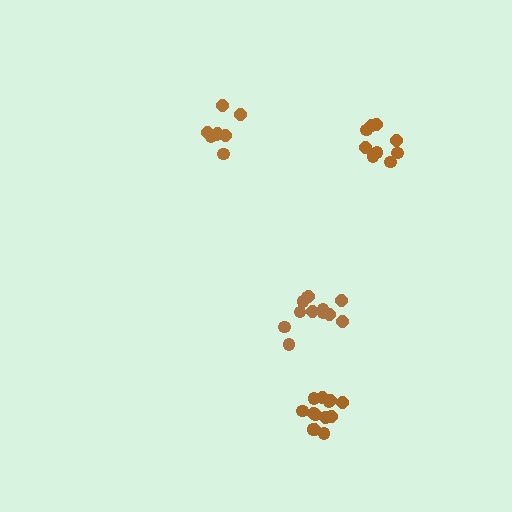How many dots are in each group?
Group 1: 12 dots, Group 2: 8 dots, Group 3: 9 dots, Group 4: 13 dots (42 total).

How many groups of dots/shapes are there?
There are 4 groups.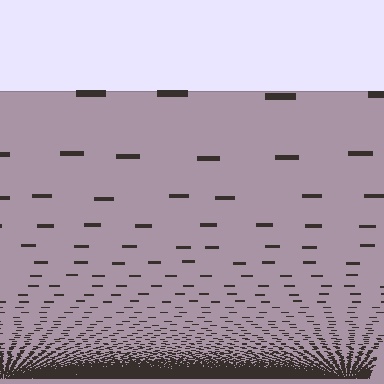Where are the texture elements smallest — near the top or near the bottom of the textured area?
Near the bottom.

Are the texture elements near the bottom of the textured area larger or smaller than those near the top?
Smaller. The gradient is inverted — elements near the bottom are smaller and denser.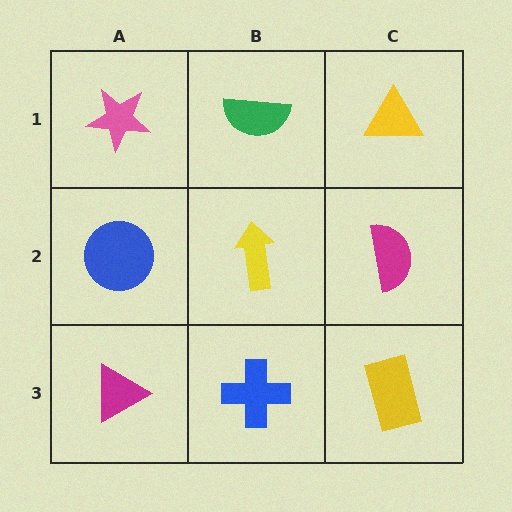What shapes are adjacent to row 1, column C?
A magenta semicircle (row 2, column C), a green semicircle (row 1, column B).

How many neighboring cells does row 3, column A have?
2.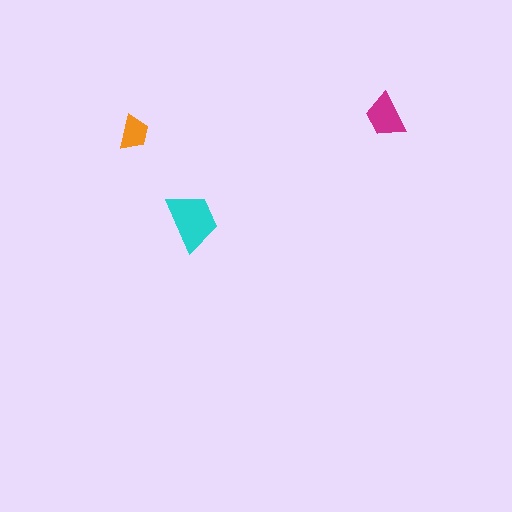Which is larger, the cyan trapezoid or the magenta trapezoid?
The cyan one.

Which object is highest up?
The magenta trapezoid is topmost.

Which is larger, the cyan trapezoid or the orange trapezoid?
The cyan one.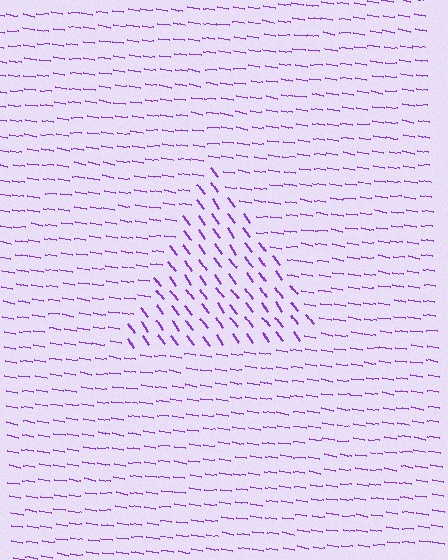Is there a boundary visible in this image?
Yes, there is a texture boundary formed by a change in line orientation.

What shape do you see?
I see a triangle.